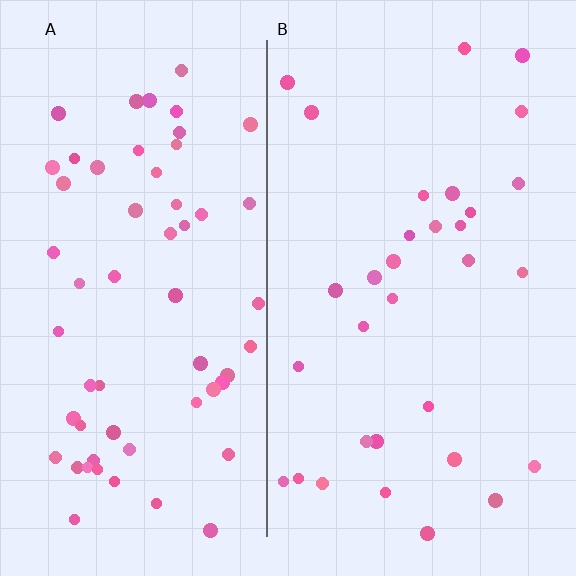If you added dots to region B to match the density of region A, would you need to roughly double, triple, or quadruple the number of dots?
Approximately double.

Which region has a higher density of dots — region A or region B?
A (the left).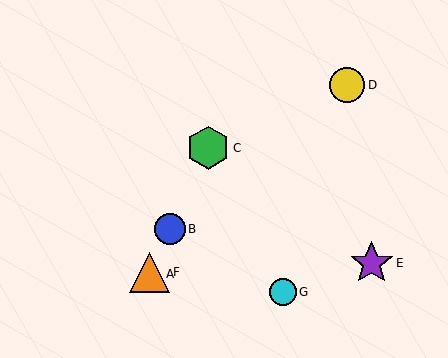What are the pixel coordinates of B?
Object B is at (170, 229).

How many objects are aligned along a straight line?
4 objects (A, B, C, F) are aligned along a straight line.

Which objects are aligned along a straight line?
Objects A, B, C, F are aligned along a straight line.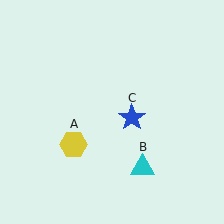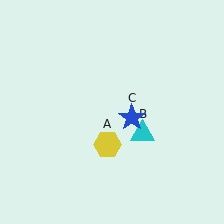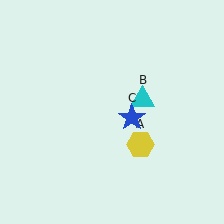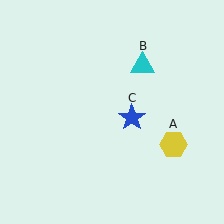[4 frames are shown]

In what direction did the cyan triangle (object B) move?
The cyan triangle (object B) moved up.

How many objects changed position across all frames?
2 objects changed position: yellow hexagon (object A), cyan triangle (object B).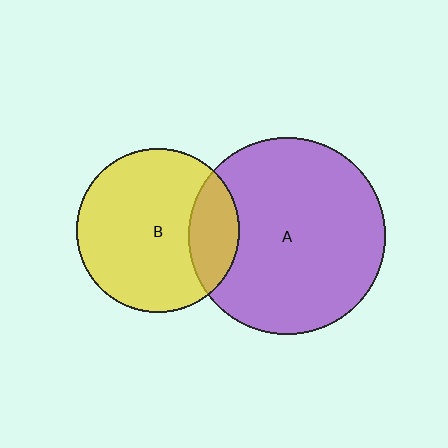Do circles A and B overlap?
Yes.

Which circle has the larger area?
Circle A (purple).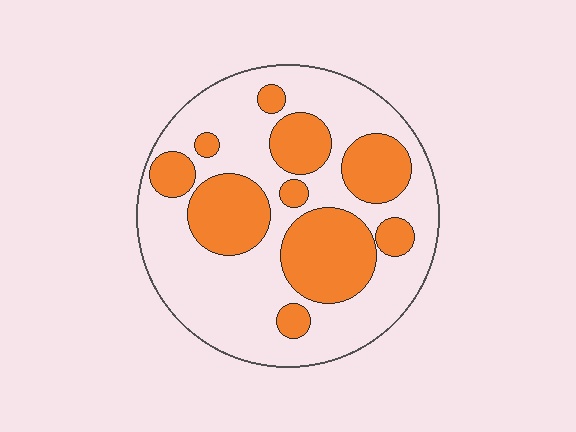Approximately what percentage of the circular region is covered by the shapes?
Approximately 35%.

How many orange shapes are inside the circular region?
10.